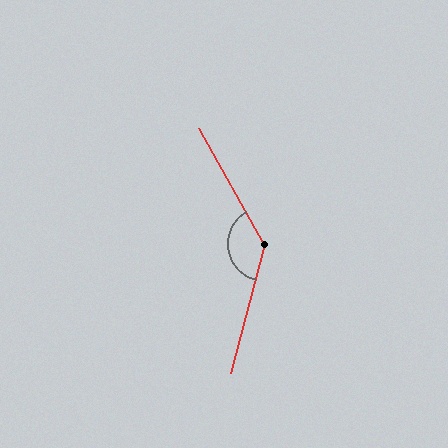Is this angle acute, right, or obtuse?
It is obtuse.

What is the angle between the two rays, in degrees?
Approximately 136 degrees.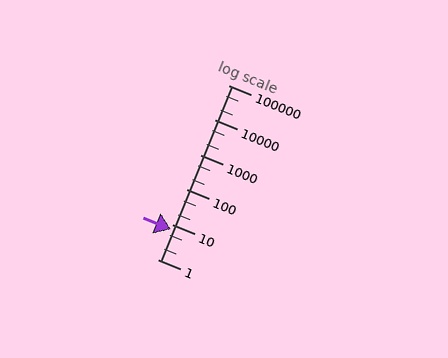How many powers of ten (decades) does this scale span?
The scale spans 5 decades, from 1 to 100000.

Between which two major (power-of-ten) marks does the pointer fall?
The pointer is between 1 and 10.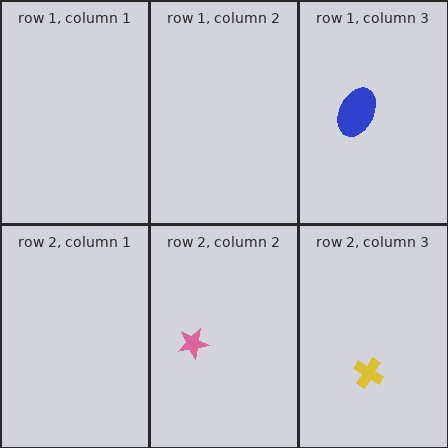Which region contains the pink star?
The row 2, column 2 region.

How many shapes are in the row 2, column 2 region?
1.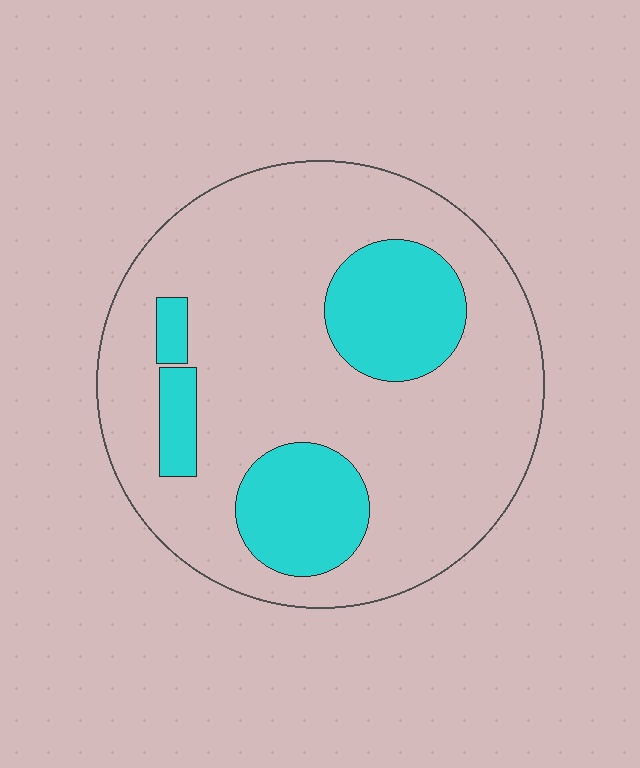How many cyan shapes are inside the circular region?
4.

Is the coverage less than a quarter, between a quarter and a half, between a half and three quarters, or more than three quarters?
Less than a quarter.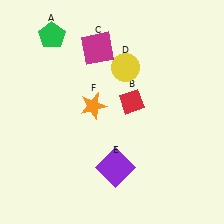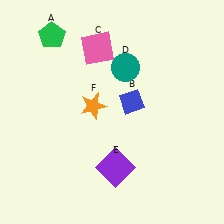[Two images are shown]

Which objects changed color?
B changed from red to blue. C changed from magenta to pink. D changed from yellow to teal.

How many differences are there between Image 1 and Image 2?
There are 3 differences between the two images.